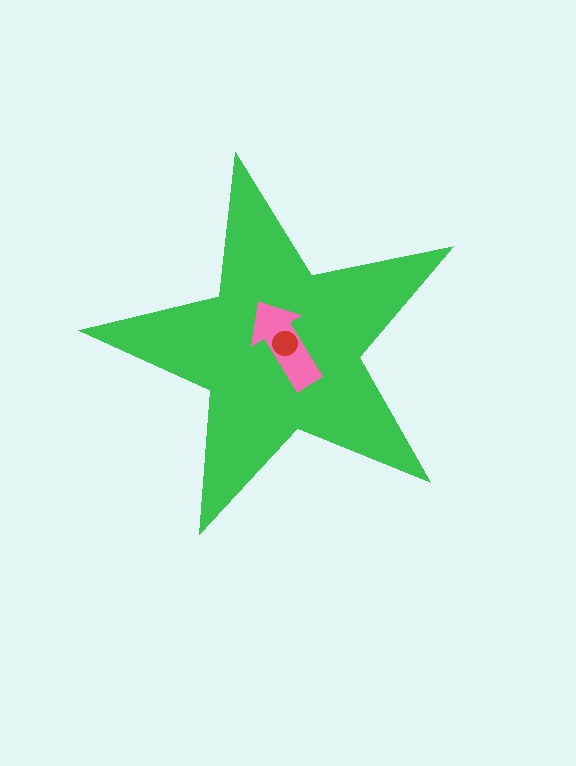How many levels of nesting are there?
3.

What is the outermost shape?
The green star.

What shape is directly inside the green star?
The pink arrow.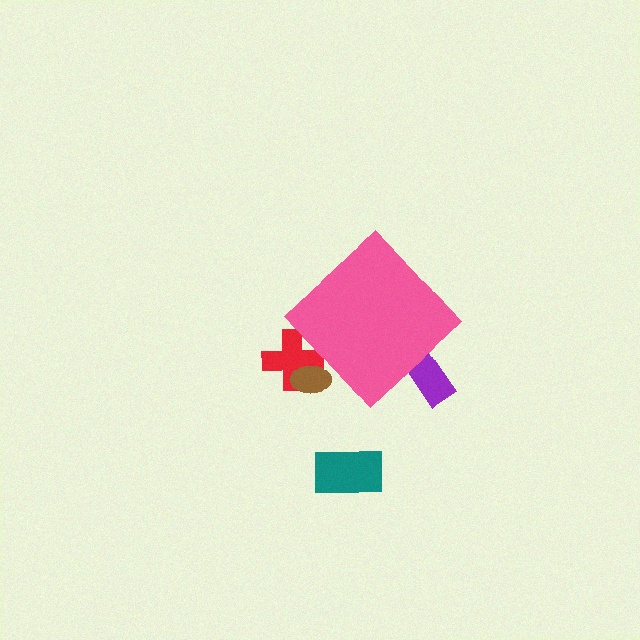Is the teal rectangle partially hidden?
No, the teal rectangle is fully visible.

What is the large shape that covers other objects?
A pink diamond.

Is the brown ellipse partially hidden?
Yes, the brown ellipse is partially hidden behind the pink diamond.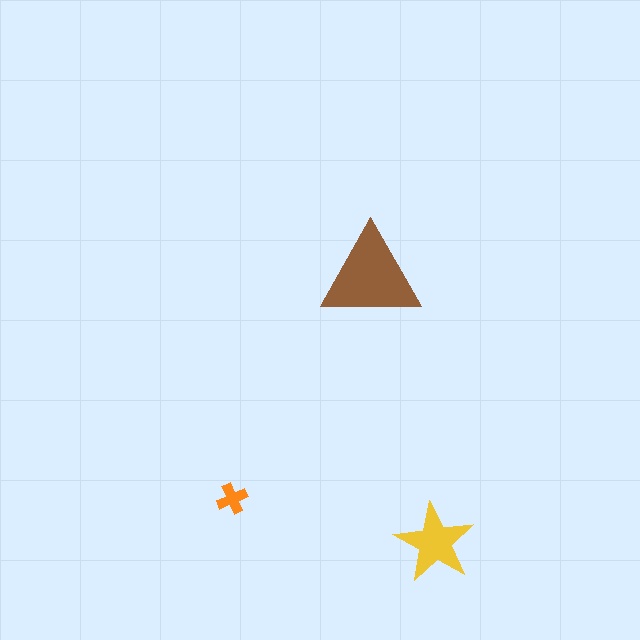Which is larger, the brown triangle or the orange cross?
The brown triangle.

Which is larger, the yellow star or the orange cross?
The yellow star.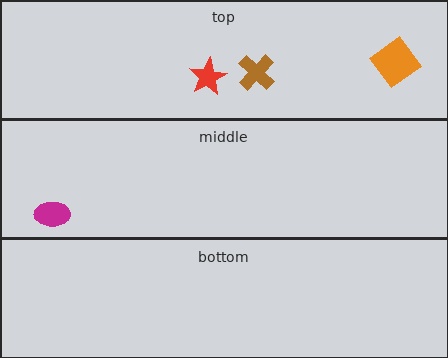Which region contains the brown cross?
The top region.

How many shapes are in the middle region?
1.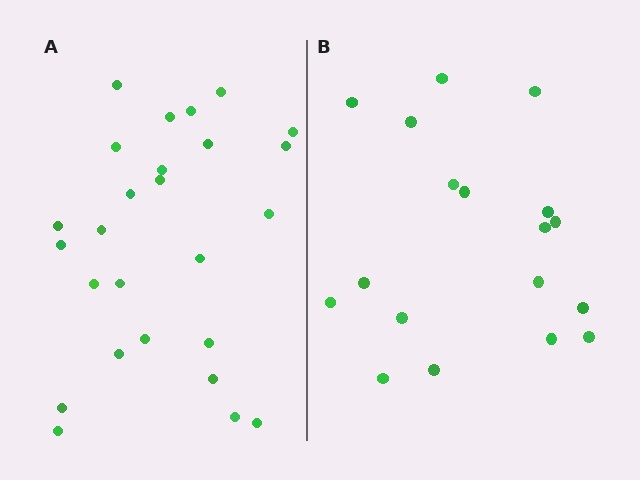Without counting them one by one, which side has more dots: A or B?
Region A (the left region) has more dots.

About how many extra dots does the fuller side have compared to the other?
Region A has roughly 8 or so more dots than region B.